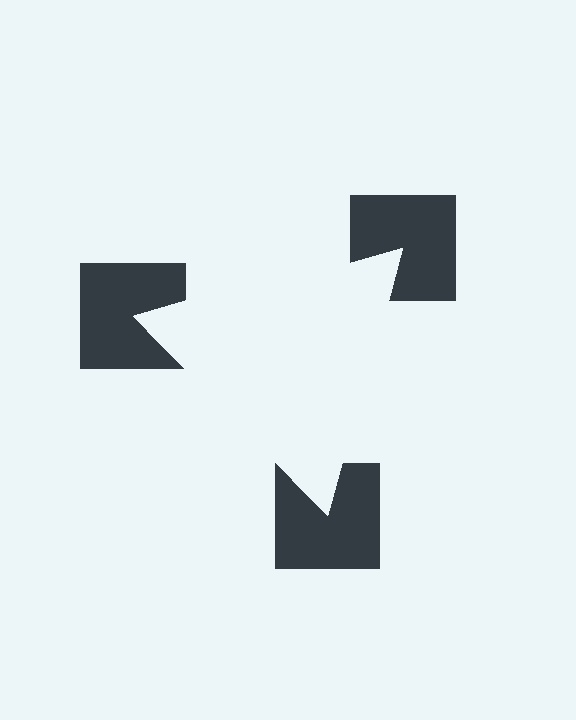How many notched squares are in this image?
There are 3 — one at each vertex of the illusory triangle.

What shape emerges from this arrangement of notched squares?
An illusory triangle — its edges are inferred from the aligned wedge cuts in the notched squares, not physically drawn.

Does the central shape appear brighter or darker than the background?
It typically appears slightly brighter than the background, even though no actual brightness change is drawn.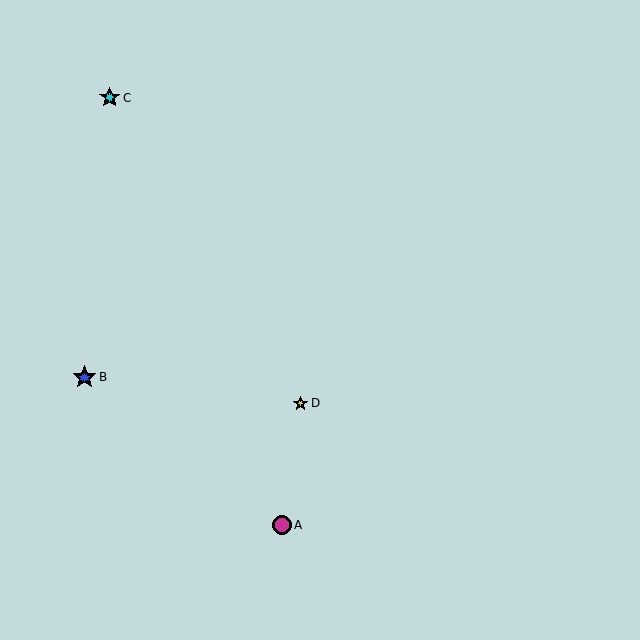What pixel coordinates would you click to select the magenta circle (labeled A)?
Click at (282, 525) to select the magenta circle A.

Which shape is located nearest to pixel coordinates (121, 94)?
The cyan star (labeled C) at (110, 98) is nearest to that location.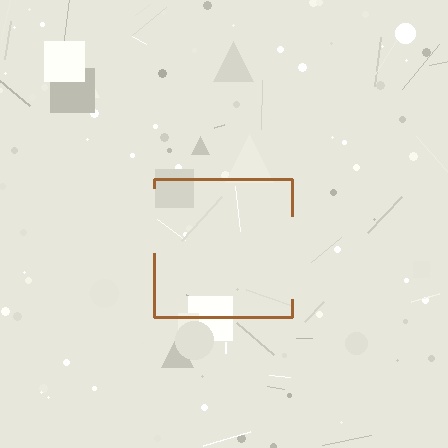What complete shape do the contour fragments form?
The contour fragments form a square.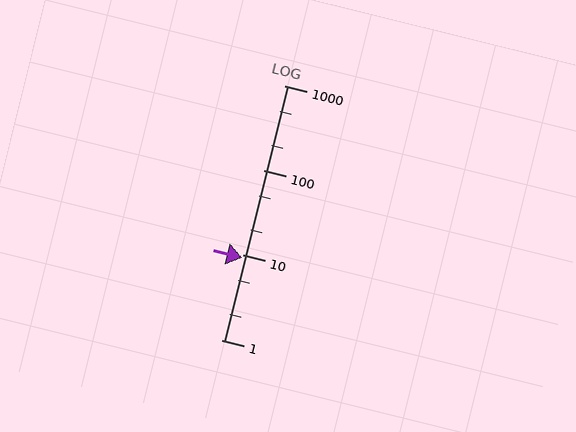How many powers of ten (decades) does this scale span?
The scale spans 3 decades, from 1 to 1000.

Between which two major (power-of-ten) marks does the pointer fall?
The pointer is between 1 and 10.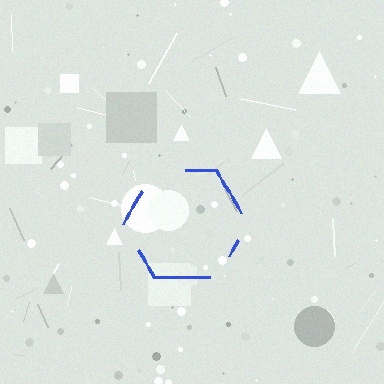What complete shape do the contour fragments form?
The contour fragments form a hexagon.